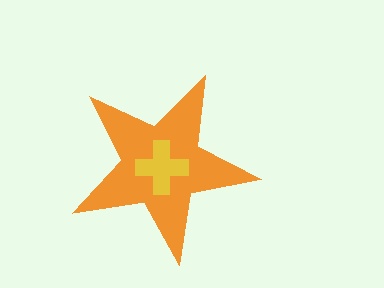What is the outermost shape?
The orange star.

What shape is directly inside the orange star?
The yellow cross.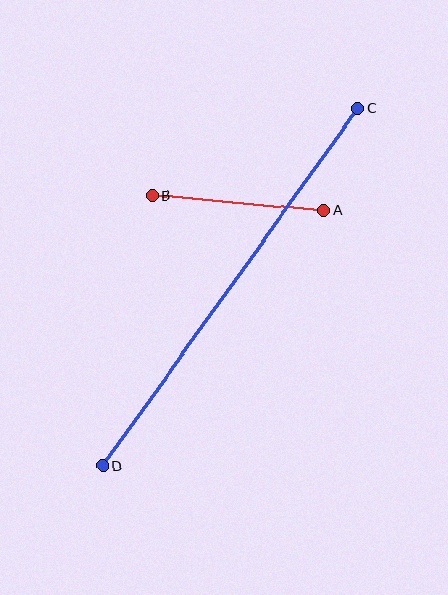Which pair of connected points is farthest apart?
Points C and D are farthest apart.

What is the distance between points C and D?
The distance is approximately 439 pixels.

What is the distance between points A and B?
The distance is approximately 173 pixels.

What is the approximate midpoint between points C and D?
The midpoint is at approximately (231, 287) pixels.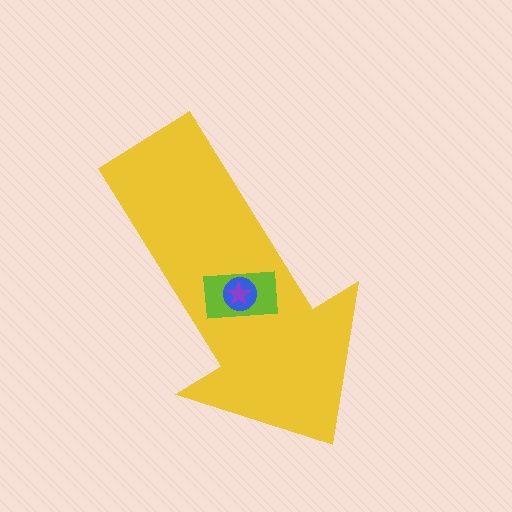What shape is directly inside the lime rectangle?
The blue circle.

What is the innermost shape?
The purple star.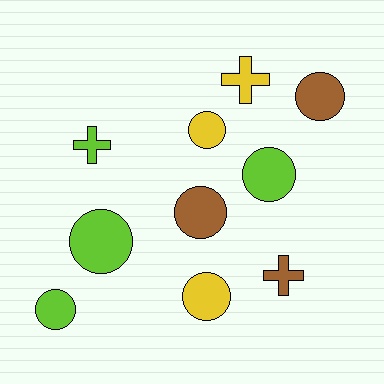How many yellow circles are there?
There are 2 yellow circles.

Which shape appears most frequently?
Circle, with 7 objects.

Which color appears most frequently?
Lime, with 4 objects.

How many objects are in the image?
There are 10 objects.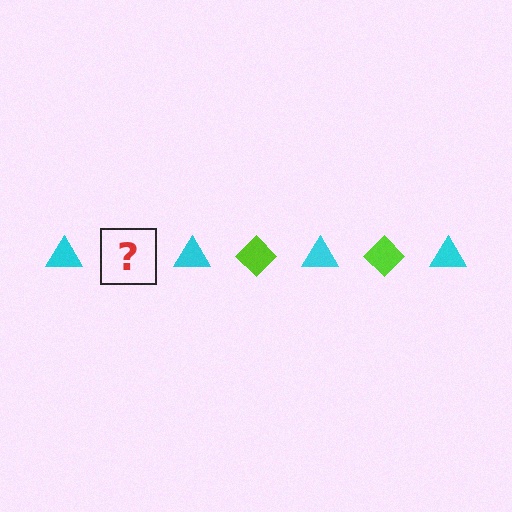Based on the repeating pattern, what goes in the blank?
The blank should be a lime diamond.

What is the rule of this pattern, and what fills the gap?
The rule is that the pattern alternates between cyan triangle and lime diamond. The gap should be filled with a lime diamond.